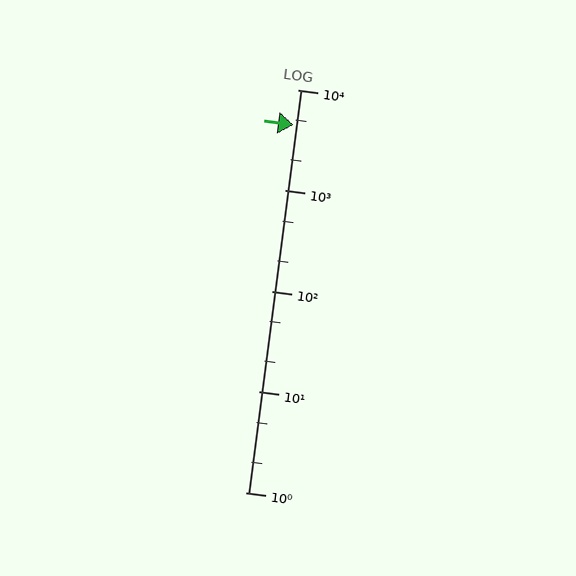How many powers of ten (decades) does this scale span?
The scale spans 4 decades, from 1 to 10000.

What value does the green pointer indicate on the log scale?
The pointer indicates approximately 4500.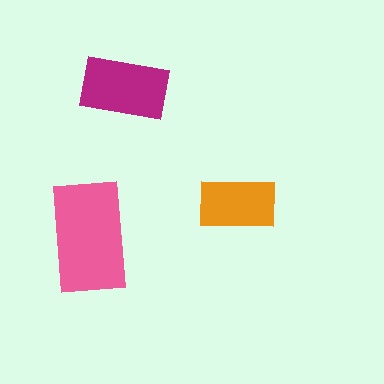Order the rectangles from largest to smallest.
the pink one, the magenta one, the orange one.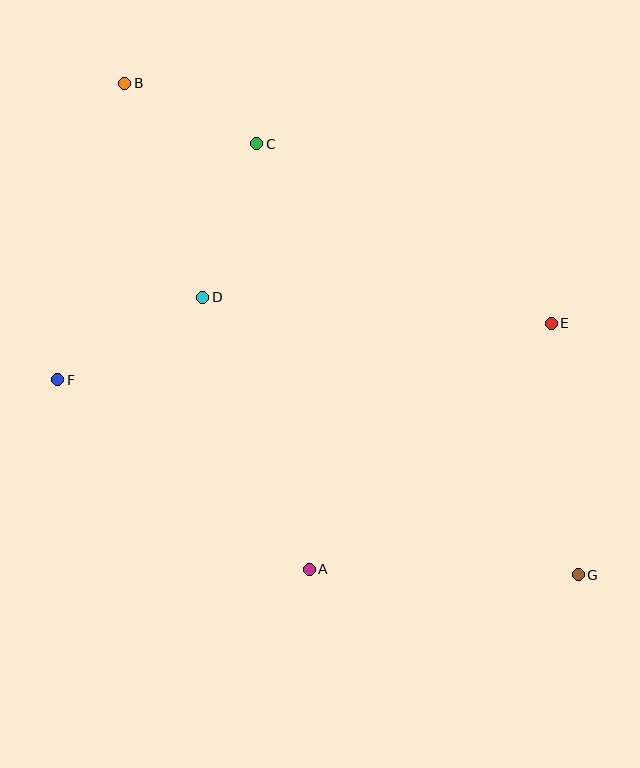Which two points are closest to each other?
Points B and C are closest to each other.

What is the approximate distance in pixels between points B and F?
The distance between B and F is approximately 304 pixels.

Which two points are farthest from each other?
Points B and G are farthest from each other.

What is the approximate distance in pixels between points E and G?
The distance between E and G is approximately 253 pixels.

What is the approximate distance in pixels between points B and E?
The distance between B and E is approximately 490 pixels.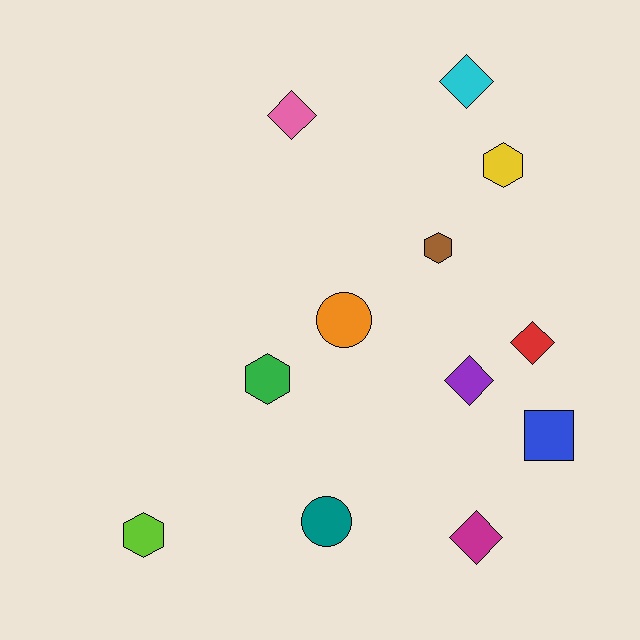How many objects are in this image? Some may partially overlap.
There are 12 objects.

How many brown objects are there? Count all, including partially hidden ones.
There is 1 brown object.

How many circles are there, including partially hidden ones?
There are 2 circles.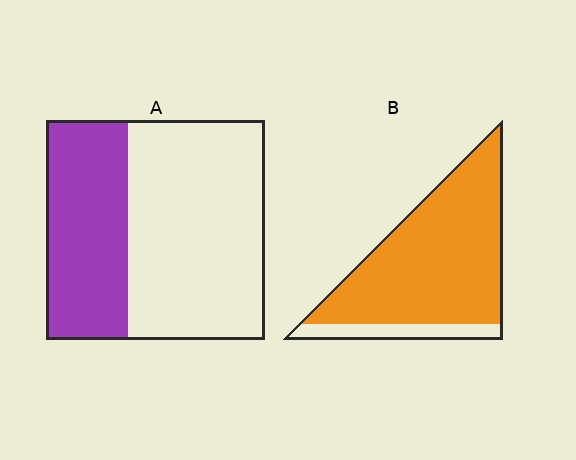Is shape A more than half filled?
No.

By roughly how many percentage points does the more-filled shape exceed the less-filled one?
By roughly 50 percentage points (B over A).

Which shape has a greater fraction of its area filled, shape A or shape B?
Shape B.